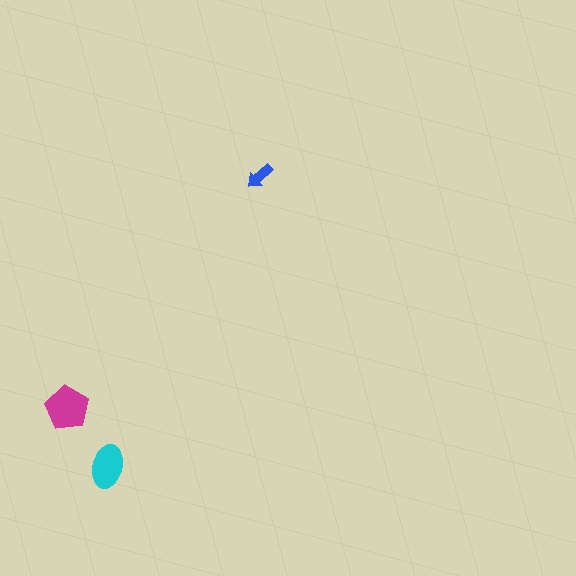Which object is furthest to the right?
The blue arrow is rightmost.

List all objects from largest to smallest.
The magenta pentagon, the cyan ellipse, the blue arrow.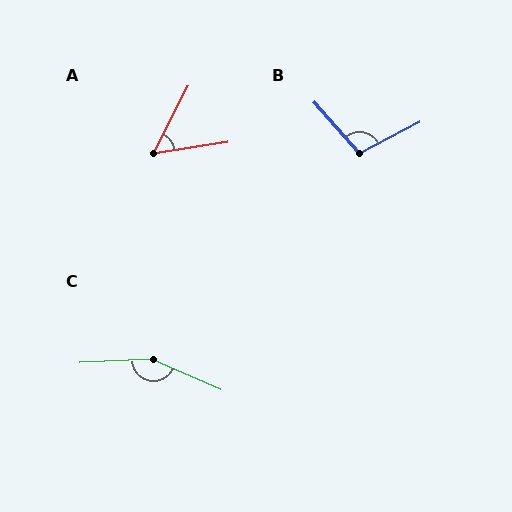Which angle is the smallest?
A, at approximately 54 degrees.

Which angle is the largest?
C, at approximately 154 degrees.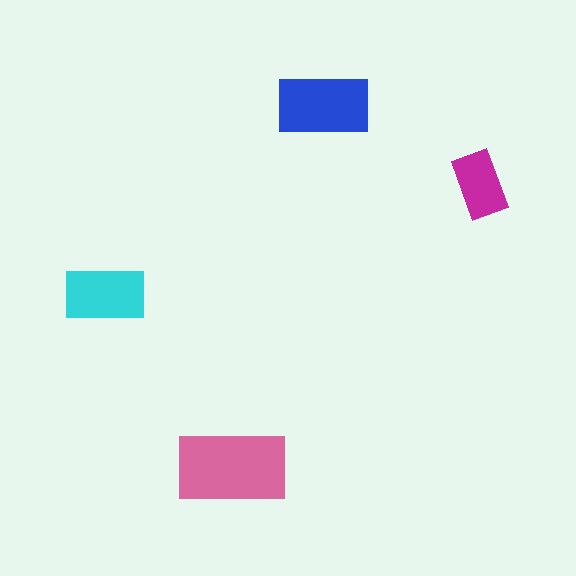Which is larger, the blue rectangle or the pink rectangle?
The pink one.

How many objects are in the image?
There are 4 objects in the image.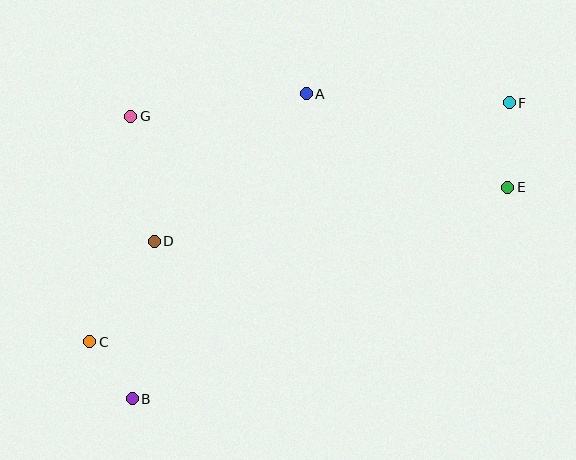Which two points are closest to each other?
Points B and C are closest to each other.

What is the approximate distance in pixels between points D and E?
The distance between D and E is approximately 358 pixels.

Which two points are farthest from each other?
Points C and F are farthest from each other.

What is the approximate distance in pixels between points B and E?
The distance between B and E is approximately 431 pixels.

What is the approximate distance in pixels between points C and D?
The distance between C and D is approximately 120 pixels.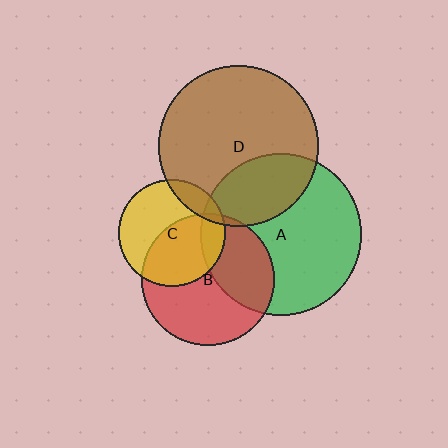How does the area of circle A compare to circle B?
Approximately 1.5 times.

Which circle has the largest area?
Circle A (green).